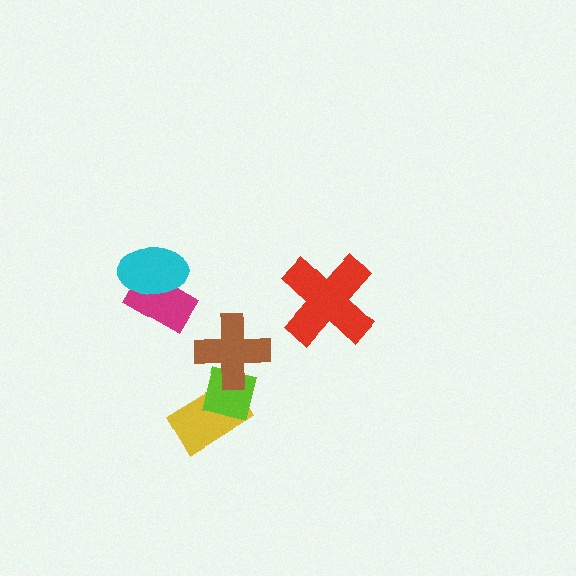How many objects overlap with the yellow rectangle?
1 object overlaps with the yellow rectangle.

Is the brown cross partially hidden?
No, no other shape covers it.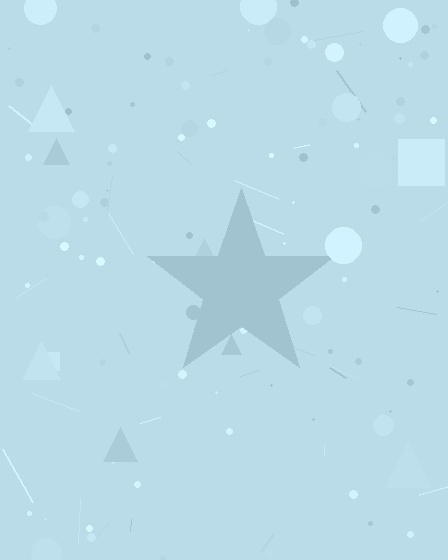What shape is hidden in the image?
A star is hidden in the image.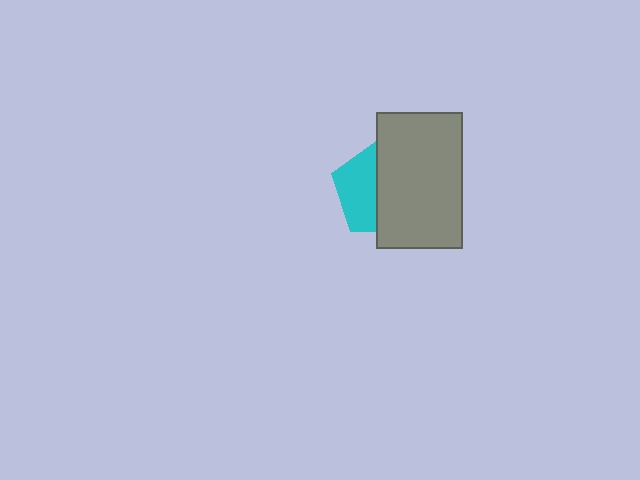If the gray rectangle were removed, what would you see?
You would see the complete cyan pentagon.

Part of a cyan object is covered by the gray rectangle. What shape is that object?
It is a pentagon.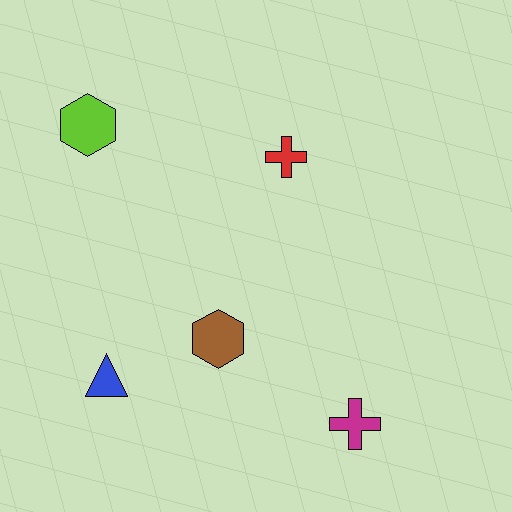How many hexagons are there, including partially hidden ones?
There are 2 hexagons.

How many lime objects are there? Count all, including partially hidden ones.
There is 1 lime object.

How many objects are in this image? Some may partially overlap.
There are 5 objects.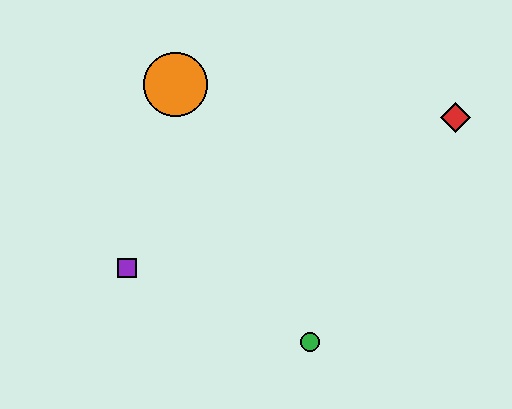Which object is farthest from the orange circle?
The green circle is farthest from the orange circle.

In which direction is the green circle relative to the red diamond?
The green circle is below the red diamond.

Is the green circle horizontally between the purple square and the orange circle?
No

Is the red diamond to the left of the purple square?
No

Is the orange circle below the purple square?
No